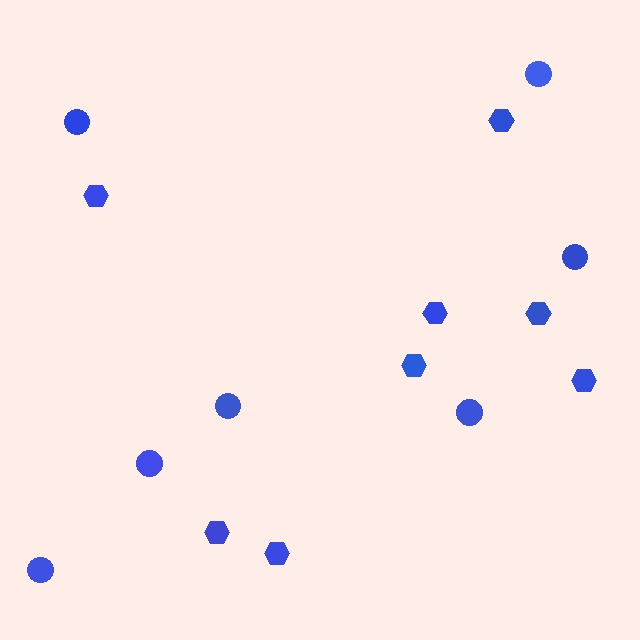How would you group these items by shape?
There are 2 groups: one group of circles (7) and one group of hexagons (8).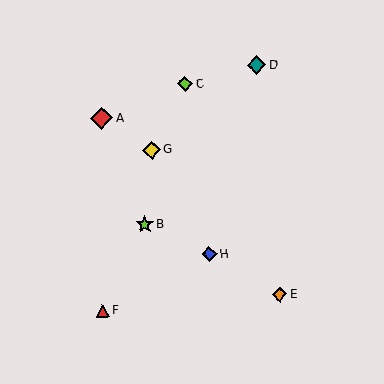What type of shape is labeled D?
Shape D is a teal diamond.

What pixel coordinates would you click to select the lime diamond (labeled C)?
Click at (185, 84) to select the lime diamond C.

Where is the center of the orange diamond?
The center of the orange diamond is at (280, 295).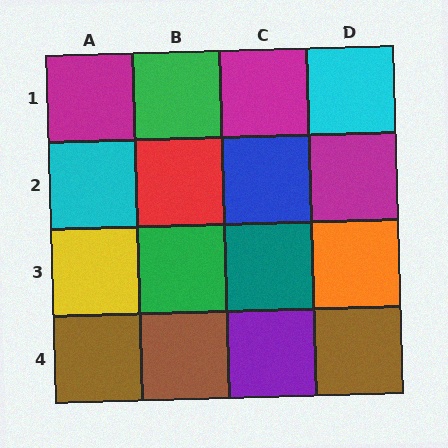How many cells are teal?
1 cell is teal.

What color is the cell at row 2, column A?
Cyan.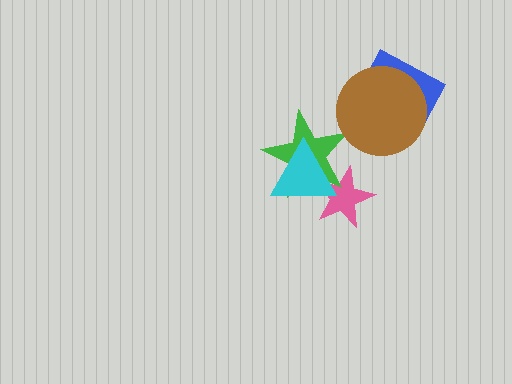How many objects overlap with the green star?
2 objects overlap with the green star.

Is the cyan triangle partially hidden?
No, no other shape covers it.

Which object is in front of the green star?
The cyan triangle is in front of the green star.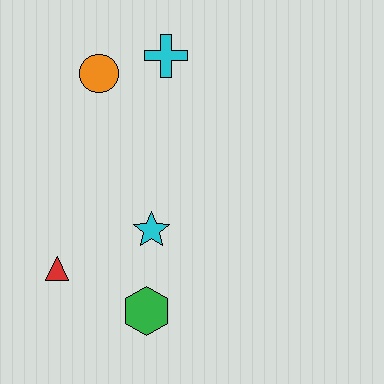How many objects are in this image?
There are 5 objects.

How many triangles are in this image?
There is 1 triangle.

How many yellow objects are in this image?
There are no yellow objects.